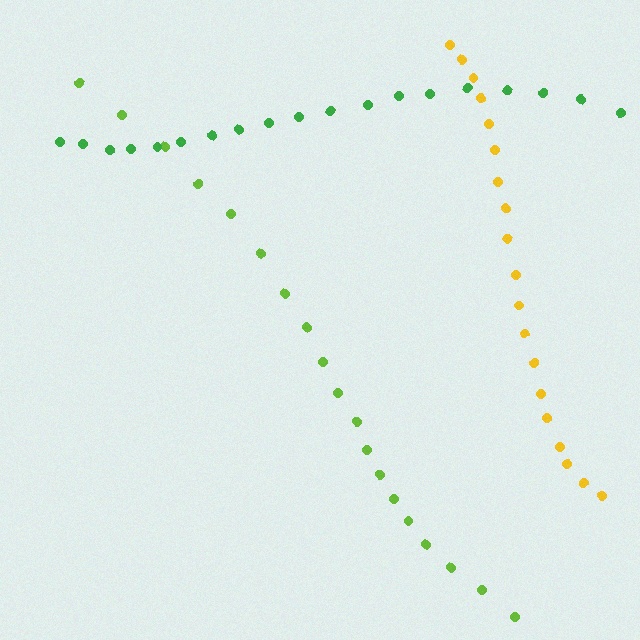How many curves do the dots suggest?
There are 3 distinct paths.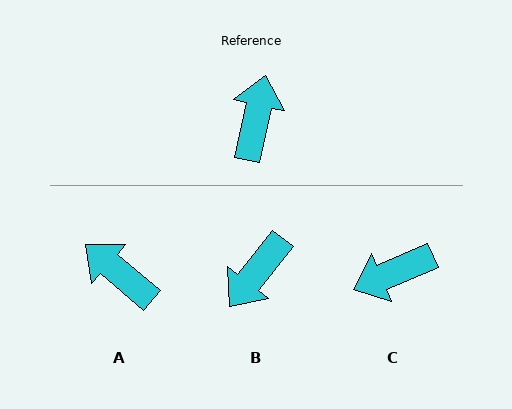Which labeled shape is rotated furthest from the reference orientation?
B, about 154 degrees away.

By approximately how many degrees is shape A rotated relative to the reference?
Approximately 62 degrees counter-clockwise.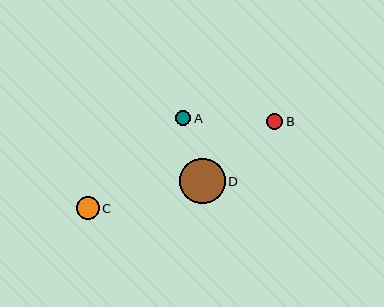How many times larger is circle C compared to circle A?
Circle C is approximately 1.5 times the size of circle A.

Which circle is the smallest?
Circle A is the smallest with a size of approximately 15 pixels.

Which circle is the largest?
Circle D is the largest with a size of approximately 45 pixels.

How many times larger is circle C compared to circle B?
Circle C is approximately 1.4 times the size of circle B.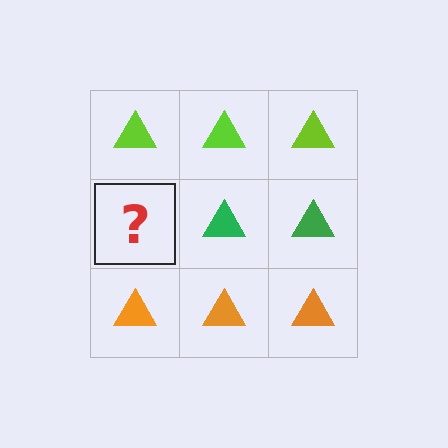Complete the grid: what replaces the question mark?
The question mark should be replaced with a green triangle.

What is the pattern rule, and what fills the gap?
The rule is that each row has a consistent color. The gap should be filled with a green triangle.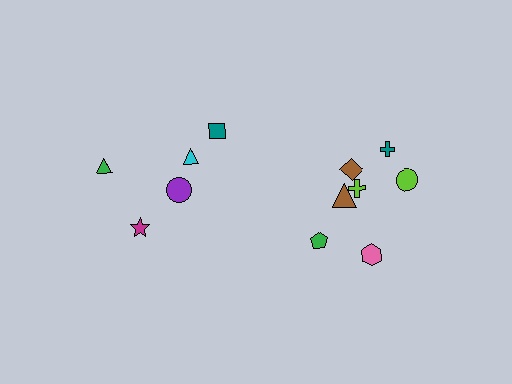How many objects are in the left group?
There are 5 objects.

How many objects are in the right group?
There are 7 objects.